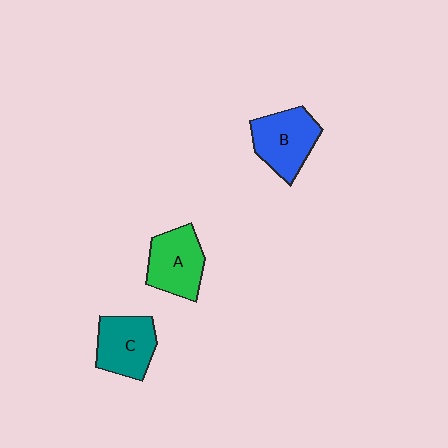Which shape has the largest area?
Shape B (blue).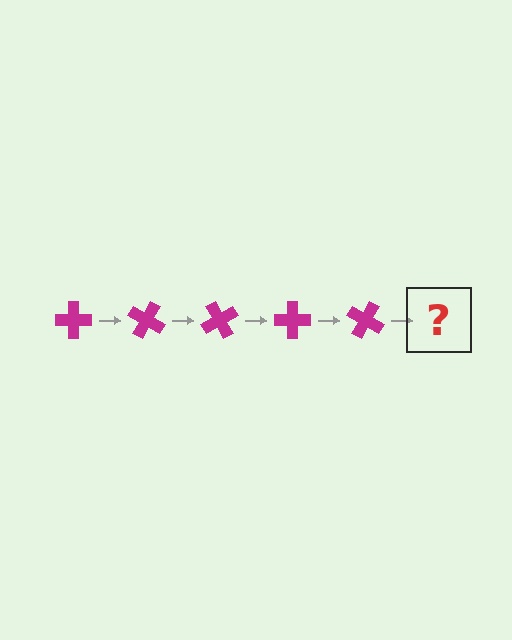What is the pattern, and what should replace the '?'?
The pattern is that the cross rotates 30 degrees each step. The '?' should be a magenta cross rotated 150 degrees.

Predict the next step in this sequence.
The next step is a magenta cross rotated 150 degrees.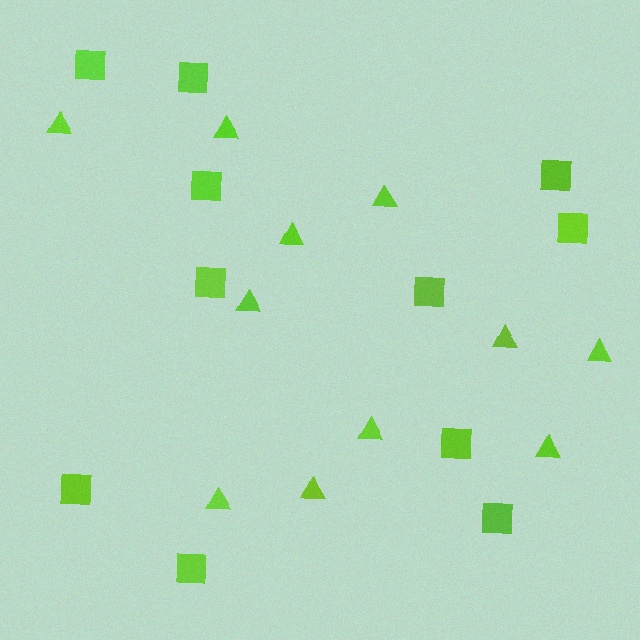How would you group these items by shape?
There are 2 groups: one group of squares (11) and one group of triangles (11).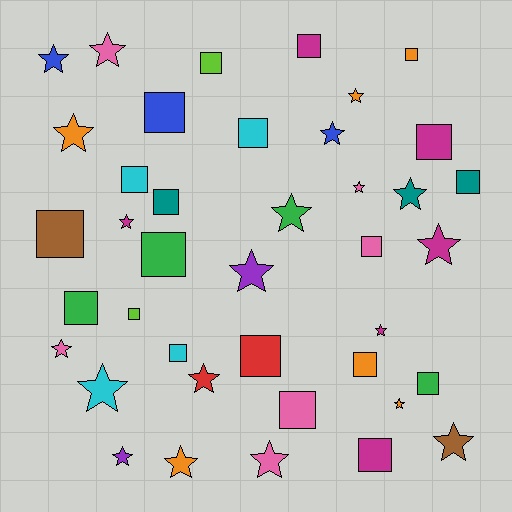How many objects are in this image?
There are 40 objects.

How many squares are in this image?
There are 20 squares.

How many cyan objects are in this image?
There are 4 cyan objects.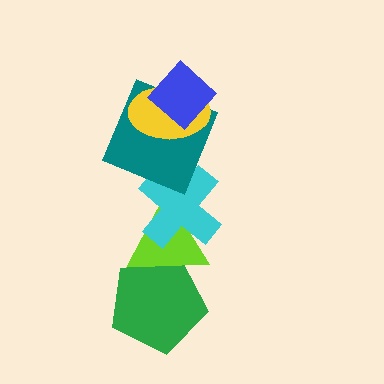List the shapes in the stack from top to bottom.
From top to bottom: the blue diamond, the yellow ellipse, the teal square, the cyan cross, the lime triangle, the green pentagon.